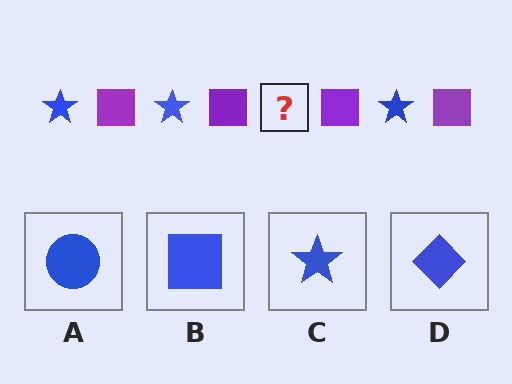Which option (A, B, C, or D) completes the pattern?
C.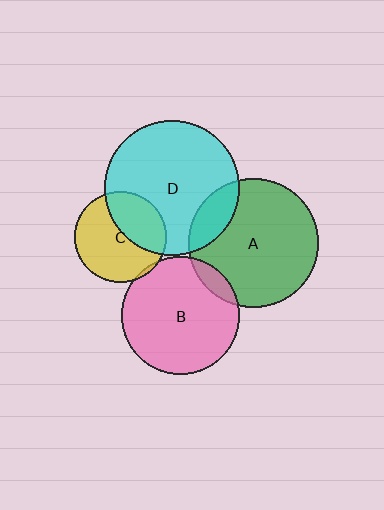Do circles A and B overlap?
Yes.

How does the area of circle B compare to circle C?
Approximately 1.7 times.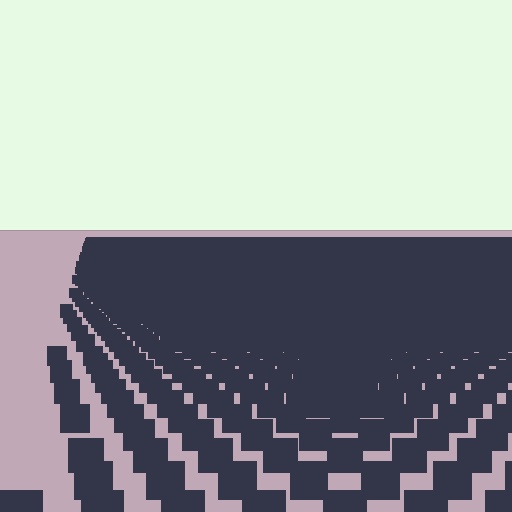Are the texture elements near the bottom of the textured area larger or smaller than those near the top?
Larger. Near the bottom, elements are closer to the viewer and appear at a bigger on-screen size.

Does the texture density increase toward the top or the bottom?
Density increases toward the top.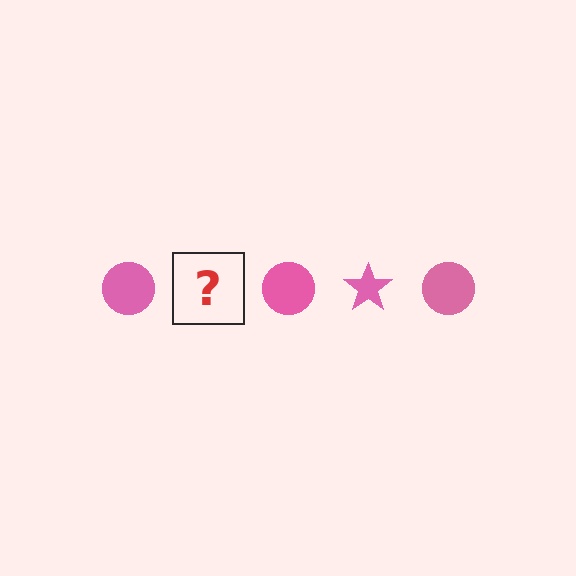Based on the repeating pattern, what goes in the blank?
The blank should be a pink star.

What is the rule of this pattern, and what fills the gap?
The rule is that the pattern cycles through circle, star shapes in pink. The gap should be filled with a pink star.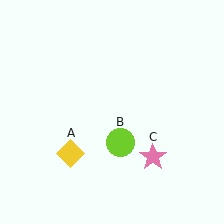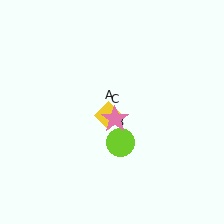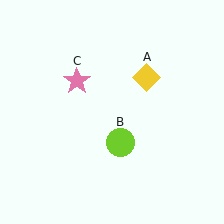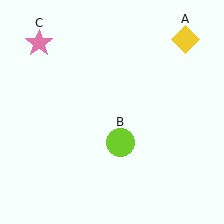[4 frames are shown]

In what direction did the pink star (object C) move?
The pink star (object C) moved up and to the left.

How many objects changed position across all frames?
2 objects changed position: yellow diamond (object A), pink star (object C).